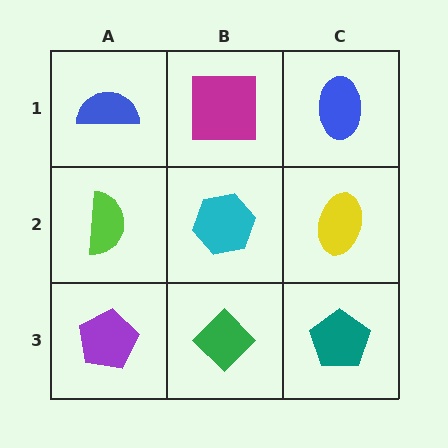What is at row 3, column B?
A green diamond.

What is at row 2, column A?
A lime semicircle.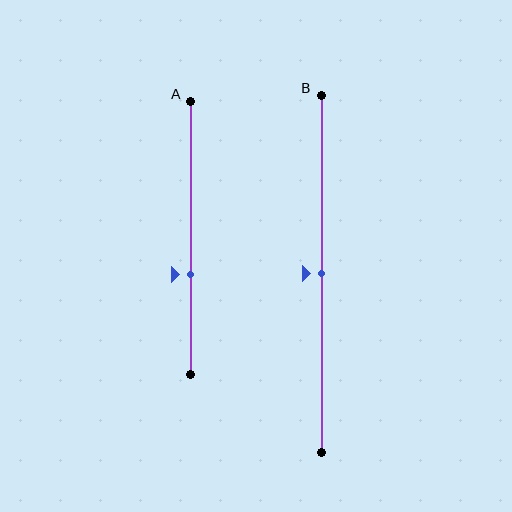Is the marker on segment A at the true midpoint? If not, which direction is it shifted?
No, the marker on segment A is shifted downward by about 14% of the segment length.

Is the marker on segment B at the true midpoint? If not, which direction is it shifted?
Yes, the marker on segment B is at the true midpoint.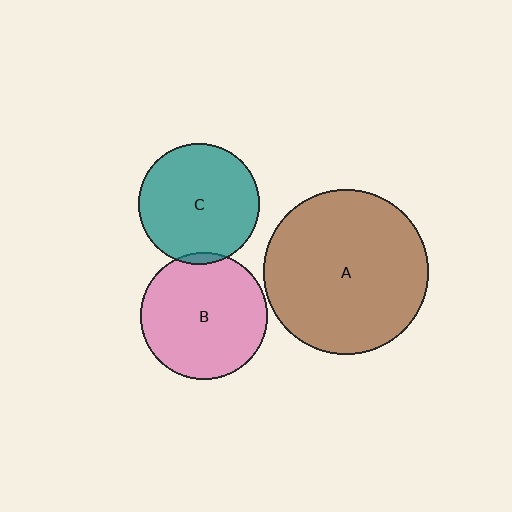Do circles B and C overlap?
Yes.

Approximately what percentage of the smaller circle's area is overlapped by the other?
Approximately 5%.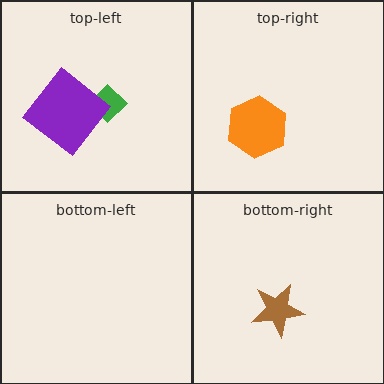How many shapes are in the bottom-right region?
1.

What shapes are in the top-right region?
The orange hexagon.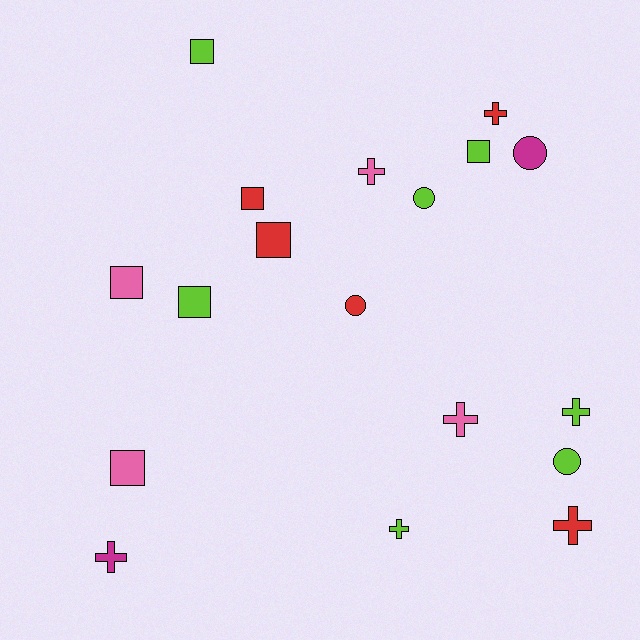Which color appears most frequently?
Lime, with 7 objects.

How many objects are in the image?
There are 18 objects.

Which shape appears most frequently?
Cross, with 7 objects.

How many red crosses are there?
There are 2 red crosses.